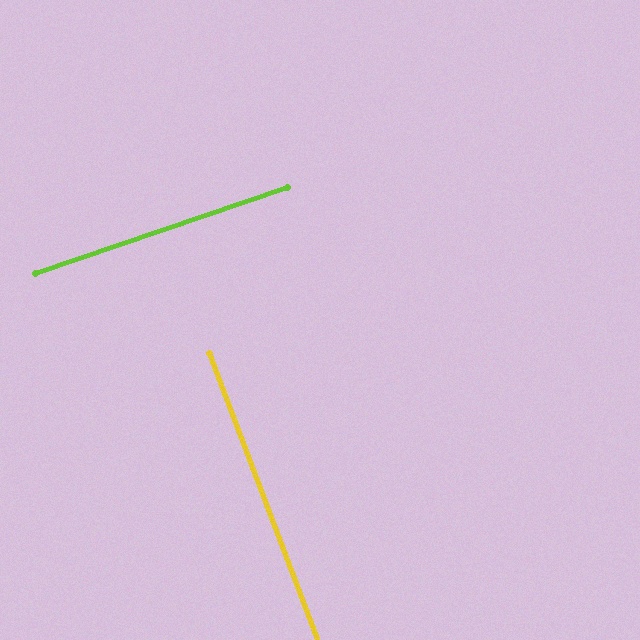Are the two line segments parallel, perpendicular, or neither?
Perpendicular — they meet at approximately 88°.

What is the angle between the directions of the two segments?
Approximately 88 degrees.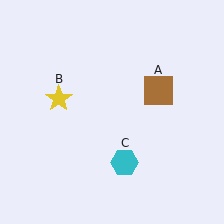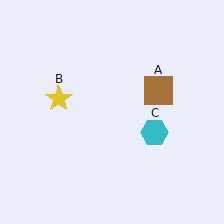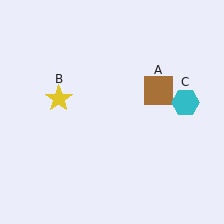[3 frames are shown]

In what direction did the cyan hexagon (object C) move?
The cyan hexagon (object C) moved up and to the right.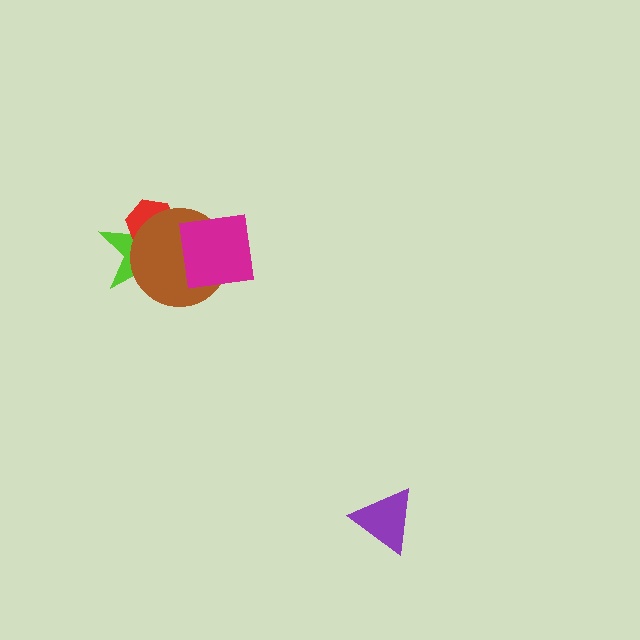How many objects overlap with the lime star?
3 objects overlap with the lime star.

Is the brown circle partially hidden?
Yes, it is partially covered by another shape.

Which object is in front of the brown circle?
The magenta square is in front of the brown circle.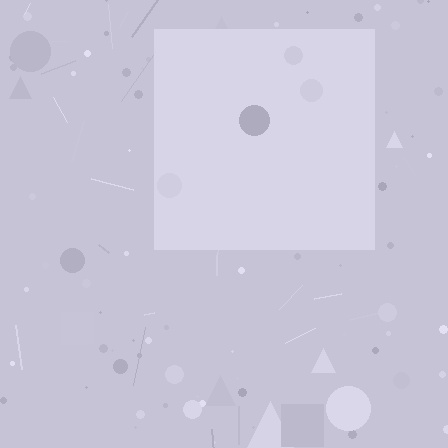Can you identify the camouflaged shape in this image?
The camouflaged shape is a square.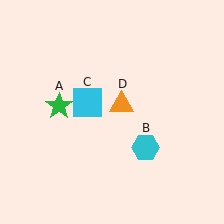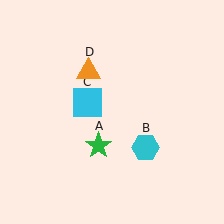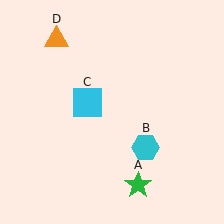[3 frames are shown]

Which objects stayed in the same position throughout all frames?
Cyan hexagon (object B) and cyan square (object C) remained stationary.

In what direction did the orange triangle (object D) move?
The orange triangle (object D) moved up and to the left.